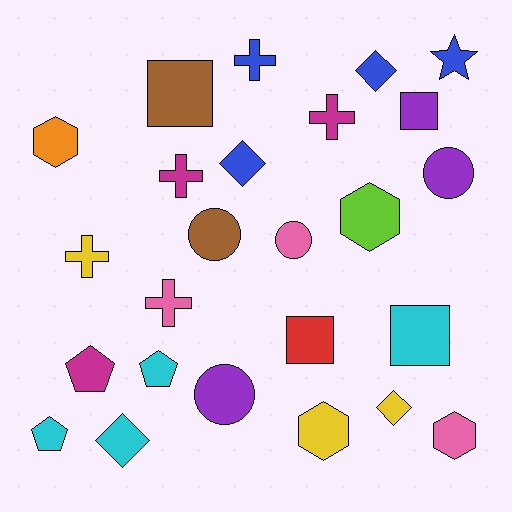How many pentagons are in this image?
There are 3 pentagons.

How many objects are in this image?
There are 25 objects.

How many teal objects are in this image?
There are no teal objects.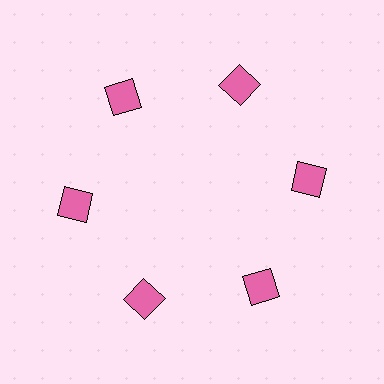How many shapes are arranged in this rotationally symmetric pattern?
There are 6 shapes, arranged in 6 groups of 1.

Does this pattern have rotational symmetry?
Yes, this pattern has 6-fold rotational symmetry. It looks the same after rotating 60 degrees around the center.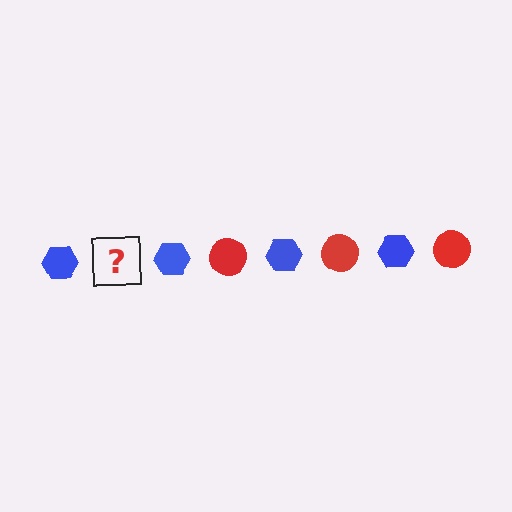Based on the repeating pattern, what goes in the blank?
The blank should be a red circle.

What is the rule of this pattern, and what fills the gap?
The rule is that the pattern alternates between blue hexagon and red circle. The gap should be filled with a red circle.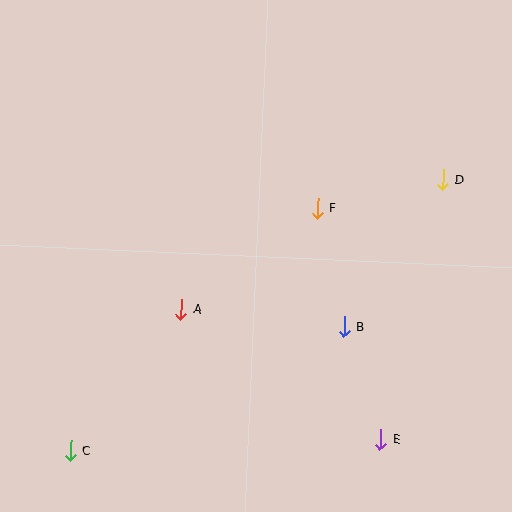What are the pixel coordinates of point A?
Point A is at (181, 309).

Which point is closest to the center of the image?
Point F at (317, 208) is closest to the center.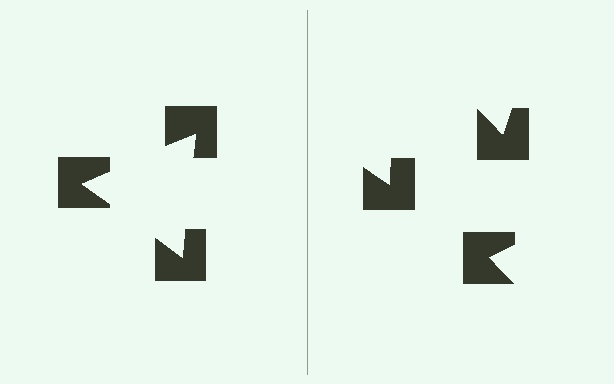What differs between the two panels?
The notched squares are positioned identically on both sides; only the wedge orientations differ. On the left they align to a triangle; on the right they are misaligned.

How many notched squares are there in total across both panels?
6 — 3 on each side.